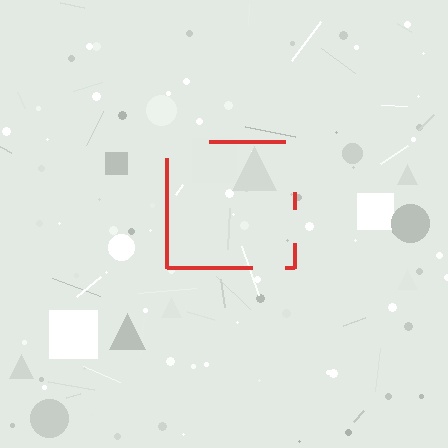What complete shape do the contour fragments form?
The contour fragments form a square.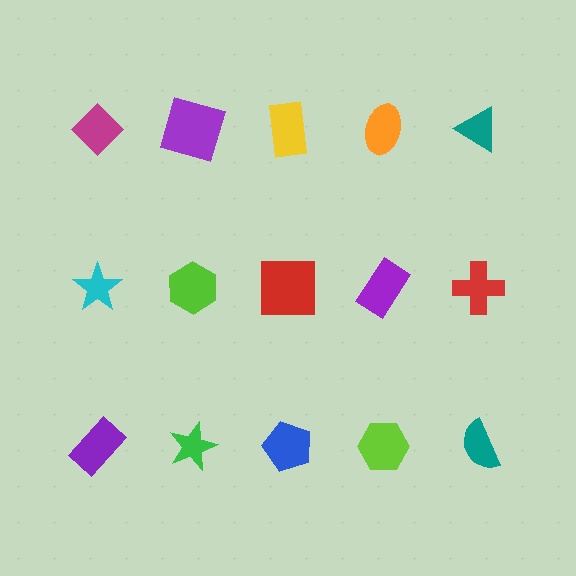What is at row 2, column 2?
A lime hexagon.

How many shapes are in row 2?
5 shapes.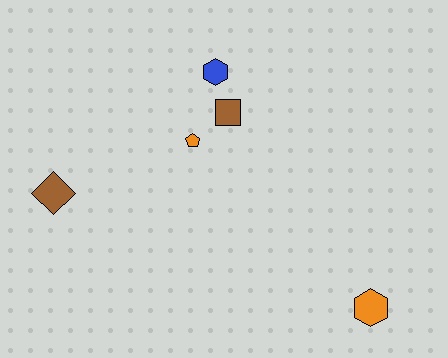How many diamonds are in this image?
There is 1 diamond.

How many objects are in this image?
There are 5 objects.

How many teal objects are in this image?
There are no teal objects.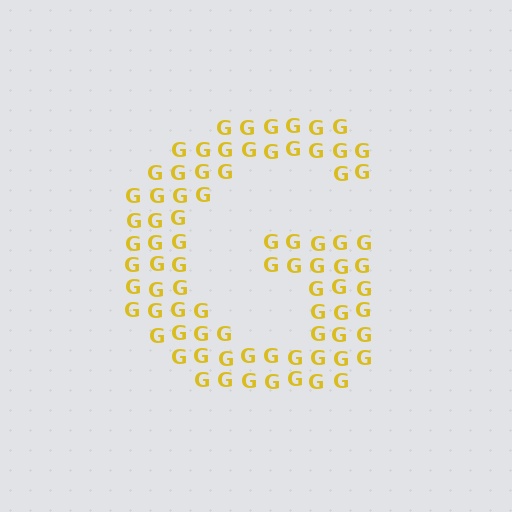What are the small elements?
The small elements are letter G's.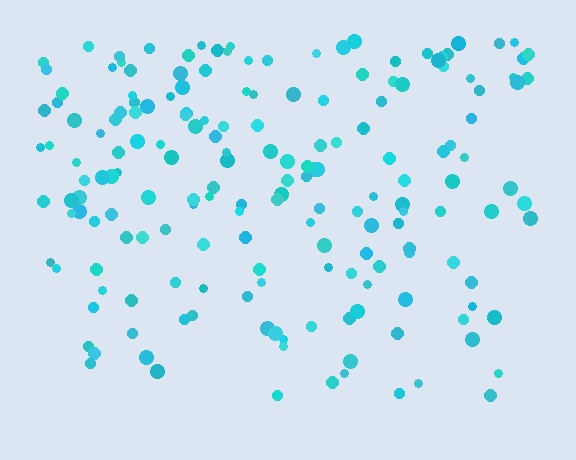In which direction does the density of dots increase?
From bottom to top, with the top side densest.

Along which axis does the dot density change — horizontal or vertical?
Vertical.